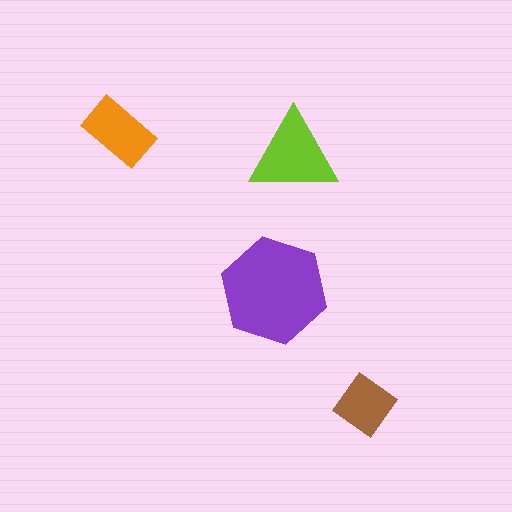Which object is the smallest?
The brown diamond.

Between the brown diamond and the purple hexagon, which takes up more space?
The purple hexagon.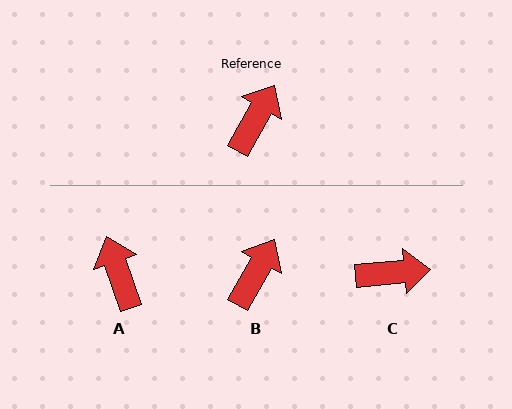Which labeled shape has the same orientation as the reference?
B.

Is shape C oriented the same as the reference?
No, it is off by about 55 degrees.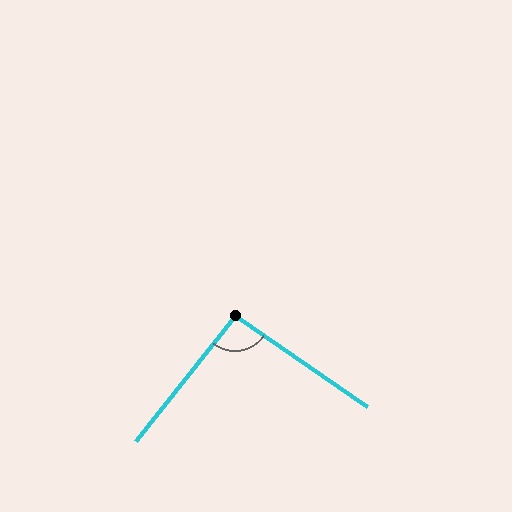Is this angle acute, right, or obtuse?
It is approximately a right angle.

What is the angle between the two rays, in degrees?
Approximately 94 degrees.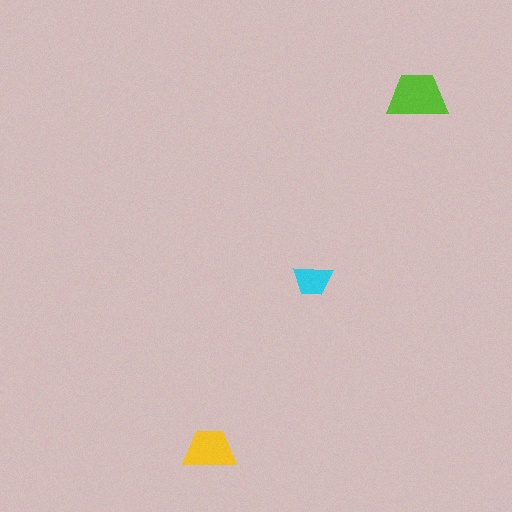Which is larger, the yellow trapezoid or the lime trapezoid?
The lime one.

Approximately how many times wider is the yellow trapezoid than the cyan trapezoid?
About 1.5 times wider.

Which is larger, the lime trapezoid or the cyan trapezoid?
The lime one.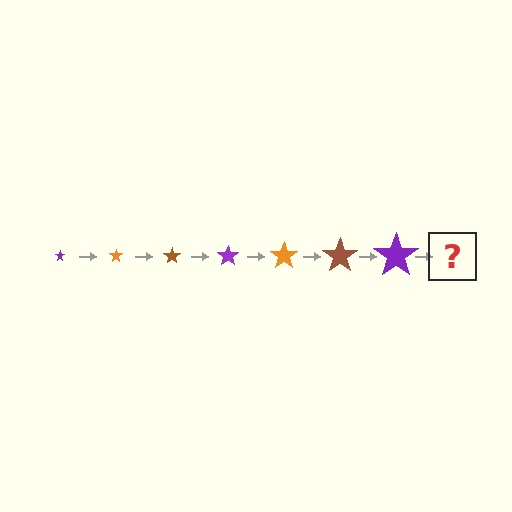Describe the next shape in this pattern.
It should be an orange star, larger than the previous one.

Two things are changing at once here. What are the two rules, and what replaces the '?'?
The two rules are that the star grows larger each step and the color cycles through purple, orange, and brown. The '?' should be an orange star, larger than the previous one.